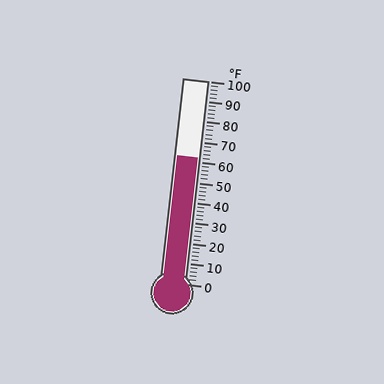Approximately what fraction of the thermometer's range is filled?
The thermometer is filled to approximately 60% of its range.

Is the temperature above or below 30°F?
The temperature is above 30°F.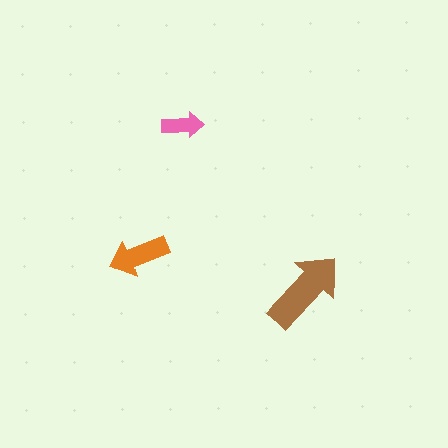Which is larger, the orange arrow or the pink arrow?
The orange one.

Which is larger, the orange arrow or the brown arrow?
The brown one.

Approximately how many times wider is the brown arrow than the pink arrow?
About 2 times wider.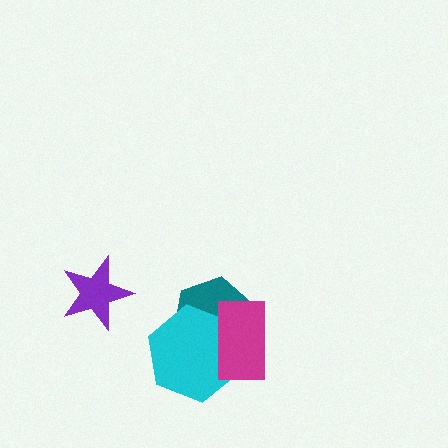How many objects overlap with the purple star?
0 objects overlap with the purple star.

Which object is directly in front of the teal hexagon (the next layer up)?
The cyan hexagon is directly in front of the teal hexagon.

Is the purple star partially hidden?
No, no other shape covers it.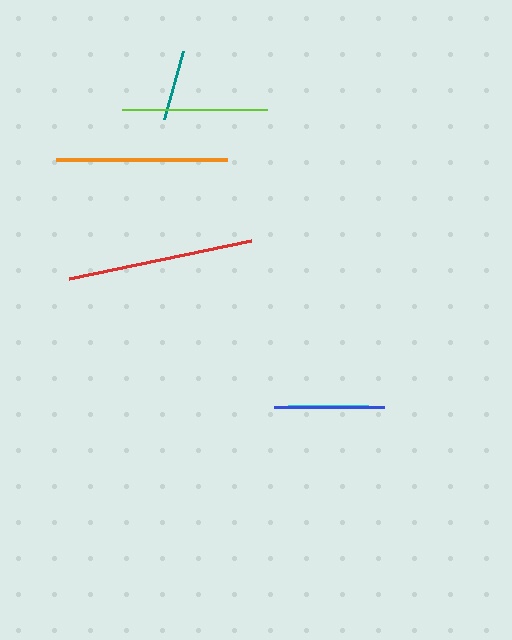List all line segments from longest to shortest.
From longest to shortest: red, orange, lime, blue, cyan, teal.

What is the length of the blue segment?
The blue segment is approximately 110 pixels long.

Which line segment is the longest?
The red line is the longest at approximately 186 pixels.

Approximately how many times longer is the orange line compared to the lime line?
The orange line is approximately 1.2 times the length of the lime line.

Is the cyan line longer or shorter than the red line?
The red line is longer than the cyan line.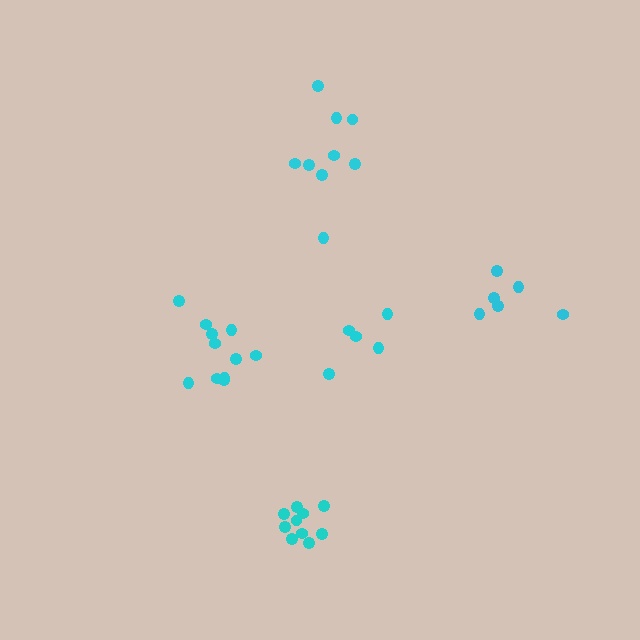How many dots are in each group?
Group 1: 9 dots, Group 2: 6 dots, Group 3: 11 dots, Group 4: 5 dots, Group 5: 10 dots (41 total).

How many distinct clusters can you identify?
There are 5 distinct clusters.